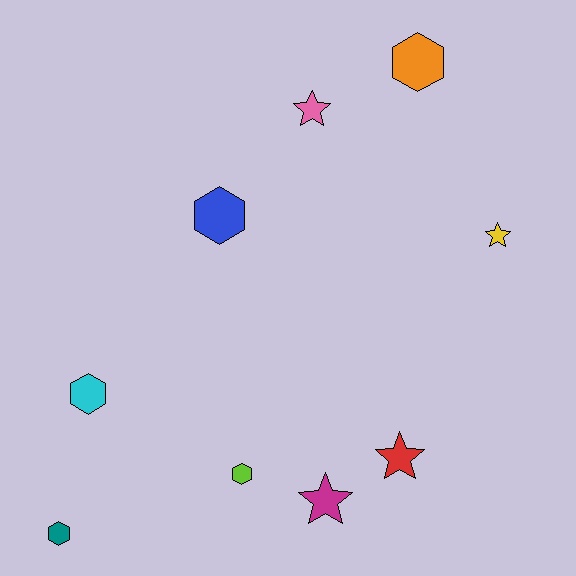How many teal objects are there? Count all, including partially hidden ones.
There is 1 teal object.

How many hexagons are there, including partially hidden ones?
There are 5 hexagons.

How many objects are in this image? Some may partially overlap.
There are 9 objects.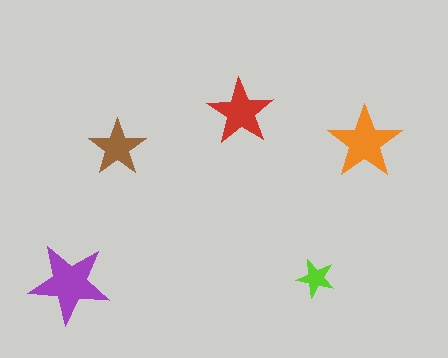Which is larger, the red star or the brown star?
The red one.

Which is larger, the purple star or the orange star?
The purple one.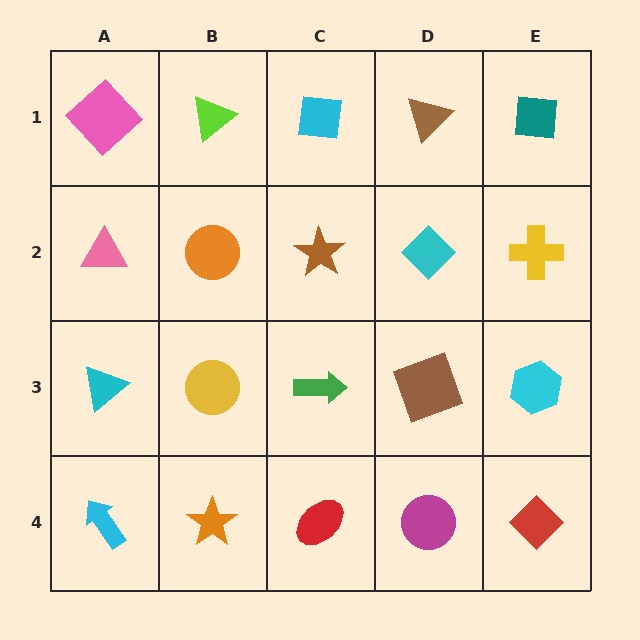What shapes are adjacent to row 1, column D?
A cyan diamond (row 2, column D), a cyan square (row 1, column C), a teal square (row 1, column E).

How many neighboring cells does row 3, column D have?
4.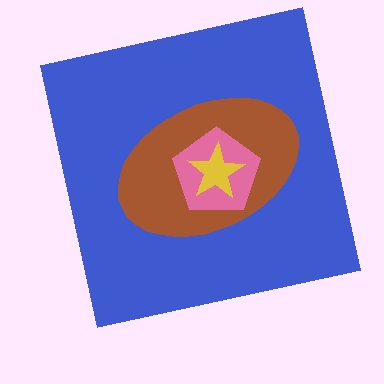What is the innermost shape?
The yellow star.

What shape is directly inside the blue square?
The brown ellipse.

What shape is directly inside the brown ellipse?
The pink pentagon.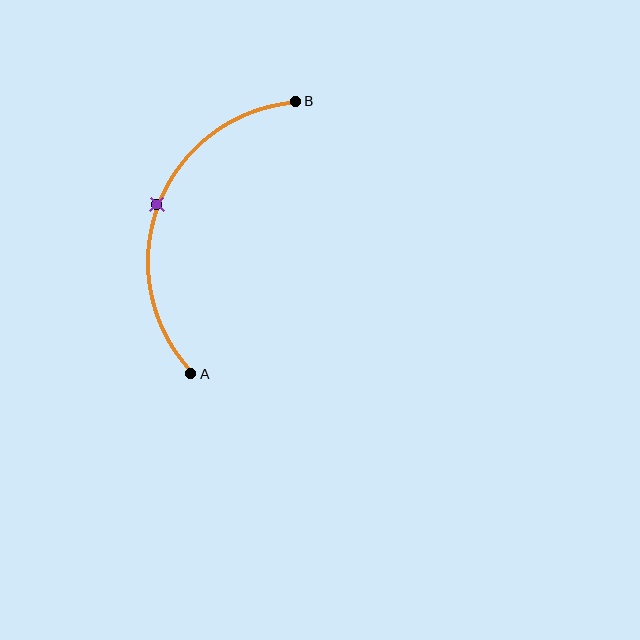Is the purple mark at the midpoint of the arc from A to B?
Yes. The purple mark lies on the arc at equal arc-length from both A and B — it is the arc midpoint.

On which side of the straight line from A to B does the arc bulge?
The arc bulges to the left of the straight line connecting A and B.